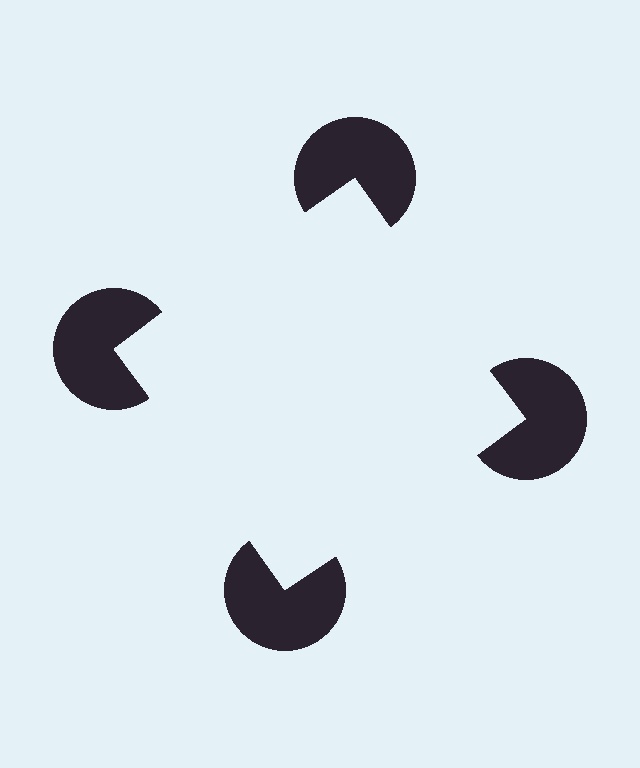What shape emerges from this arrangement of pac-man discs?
An illusory square — its edges are inferred from the aligned wedge cuts in the pac-man discs, not physically drawn.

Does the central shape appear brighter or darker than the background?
It typically appears slightly brighter than the background, even though no actual brightness change is drawn.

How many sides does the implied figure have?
4 sides.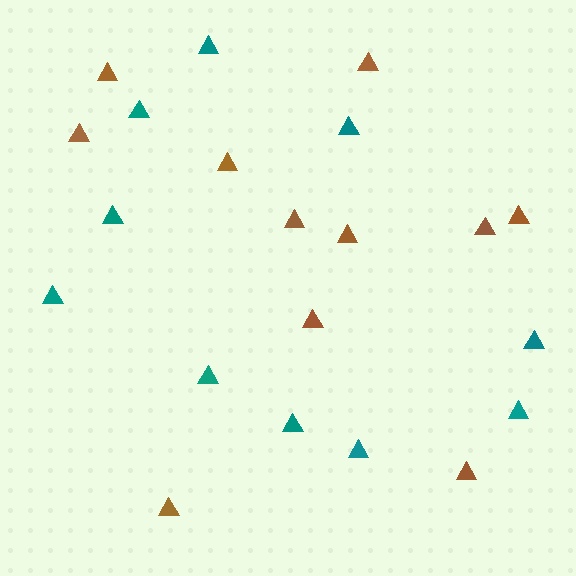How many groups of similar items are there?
There are 2 groups: one group of teal triangles (10) and one group of brown triangles (11).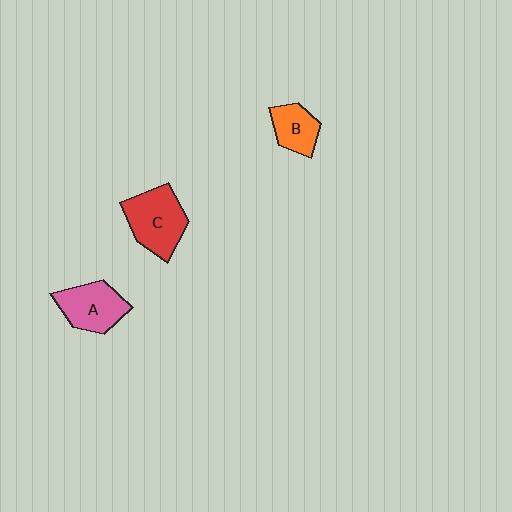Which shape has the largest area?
Shape C (red).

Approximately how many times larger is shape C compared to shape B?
Approximately 1.7 times.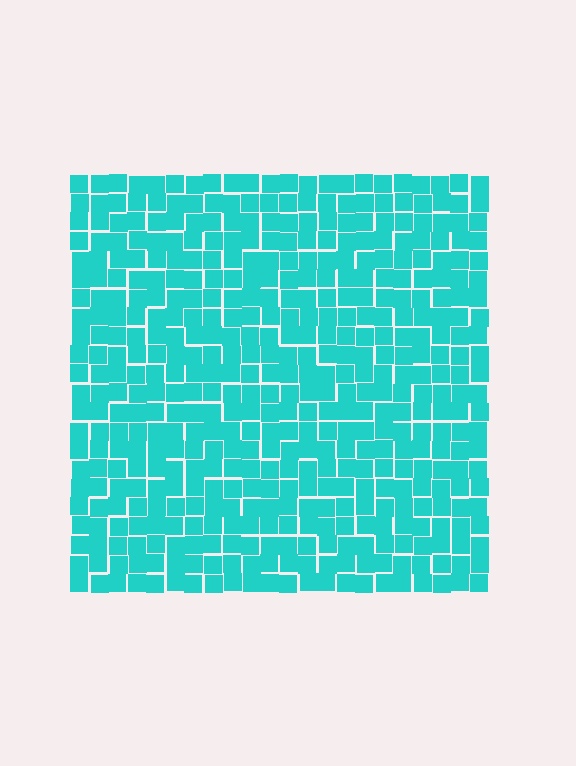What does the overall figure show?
The overall figure shows a square.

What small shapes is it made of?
It is made of small squares.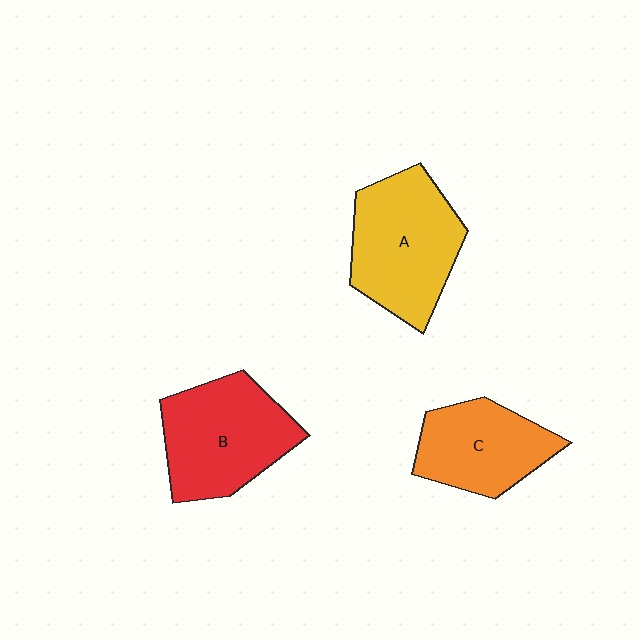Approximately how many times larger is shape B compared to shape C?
Approximately 1.3 times.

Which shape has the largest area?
Shape A (yellow).